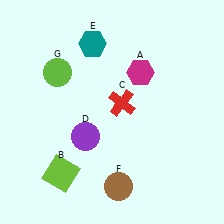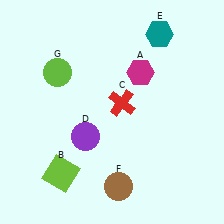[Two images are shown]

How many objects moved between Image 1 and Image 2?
1 object moved between the two images.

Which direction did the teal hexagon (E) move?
The teal hexagon (E) moved right.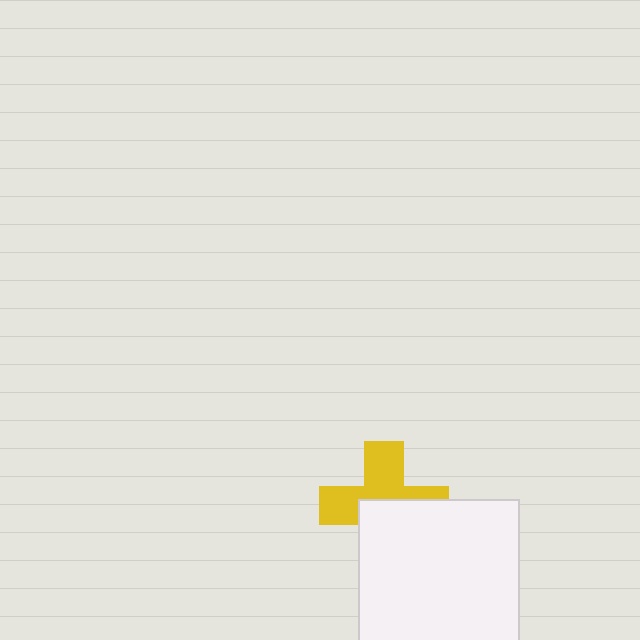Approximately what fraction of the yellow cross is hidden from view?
Roughly 48% of the yellow cross is hidden behind the white square.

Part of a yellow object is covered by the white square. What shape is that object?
It is a cross.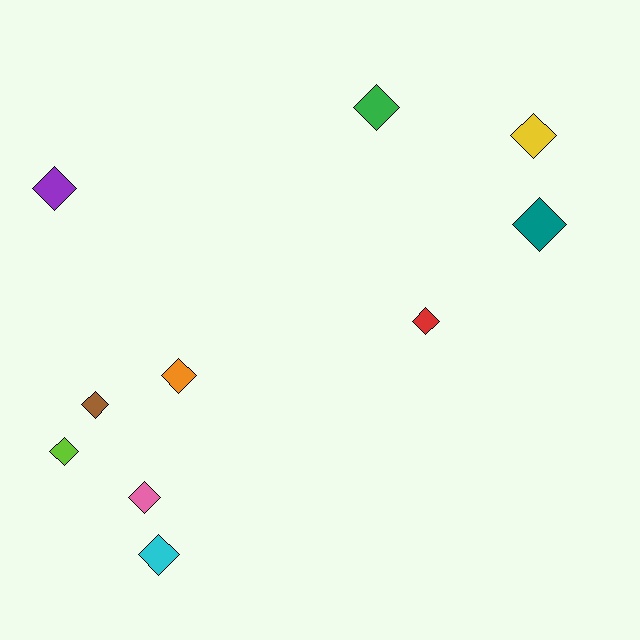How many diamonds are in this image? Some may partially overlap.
There are 10 diamonds.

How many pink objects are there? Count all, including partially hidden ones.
There is 1 pink object.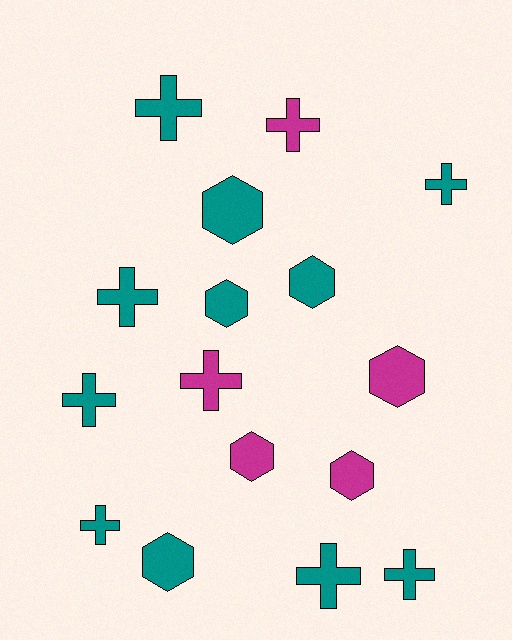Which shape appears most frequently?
Cross, with 9 objects.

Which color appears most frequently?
Teal, with 11 objects.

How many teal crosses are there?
There are 7 teal crosses.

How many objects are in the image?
There are 16 objects.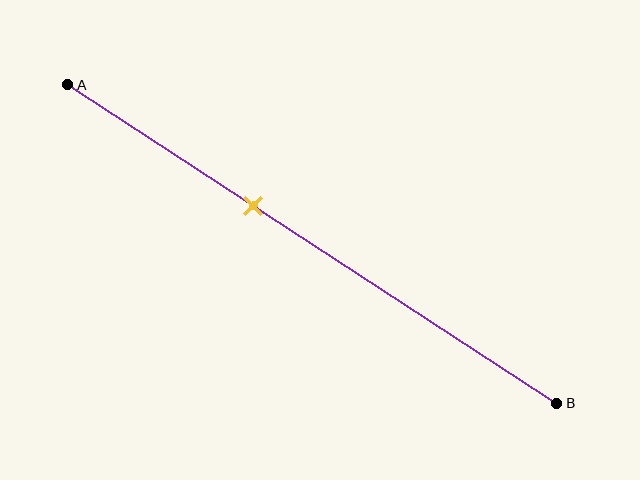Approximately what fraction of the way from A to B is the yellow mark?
The yellow mark is approximately 40% of the way from A to B.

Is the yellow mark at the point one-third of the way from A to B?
No, the mark is at about 40% from A, not at the 33% one-third point.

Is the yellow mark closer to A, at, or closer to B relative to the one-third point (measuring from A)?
The yellow mark is closer to point B than the one-third point of segment AB.